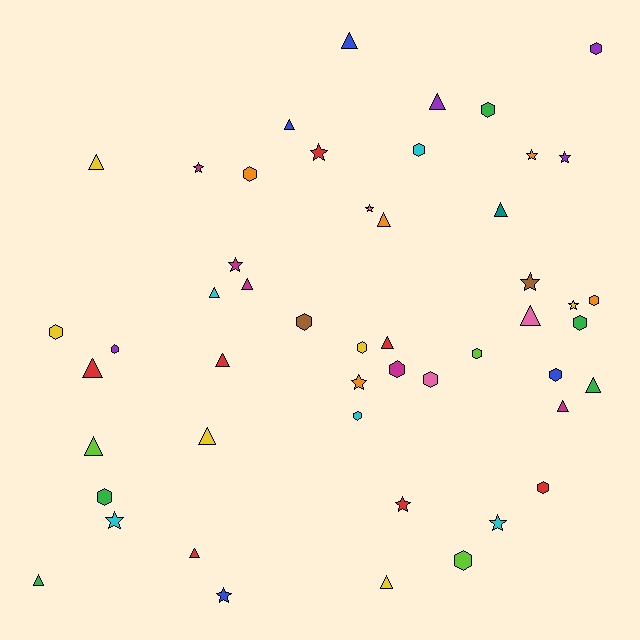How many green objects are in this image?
There are 5 green objects.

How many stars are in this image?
There are 13 stars.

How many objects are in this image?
There are 50 objects.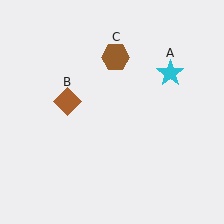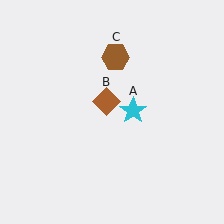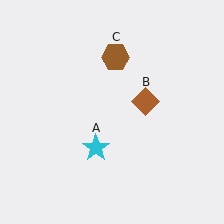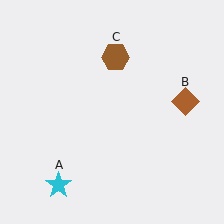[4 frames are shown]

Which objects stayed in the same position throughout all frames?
Brown hexagon (object C) remained stationary.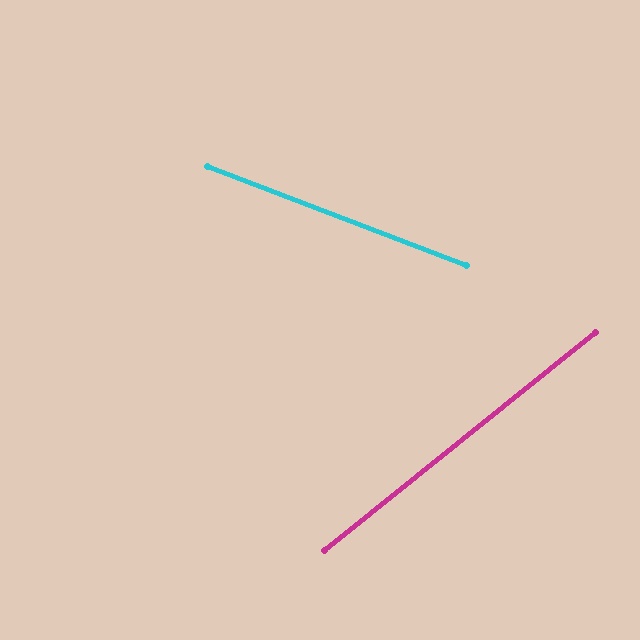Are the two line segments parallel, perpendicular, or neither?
Neither parallel nor perpendicular — they differ by about 60°.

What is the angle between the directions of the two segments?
Approximately 60 degrees.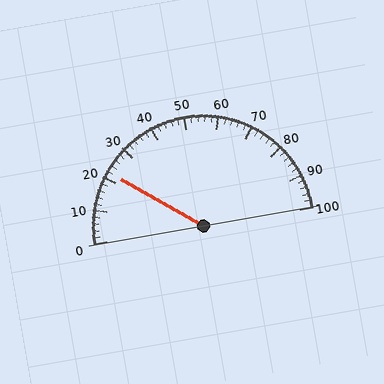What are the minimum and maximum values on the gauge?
The gauge ranges from 0 to 100.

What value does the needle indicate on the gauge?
The needle indicates approximately 22.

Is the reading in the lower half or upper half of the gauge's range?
The reading is in the lower half of the range (0 to 100).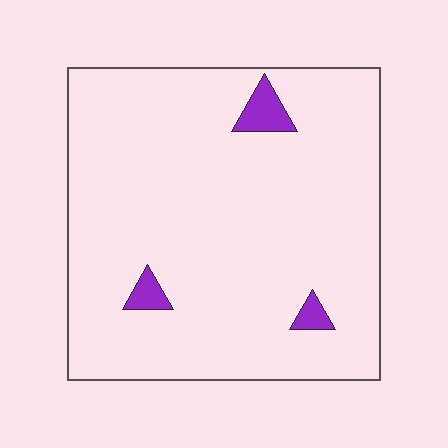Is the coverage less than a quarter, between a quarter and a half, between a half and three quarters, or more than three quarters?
Less than a quarter.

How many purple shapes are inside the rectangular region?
3.